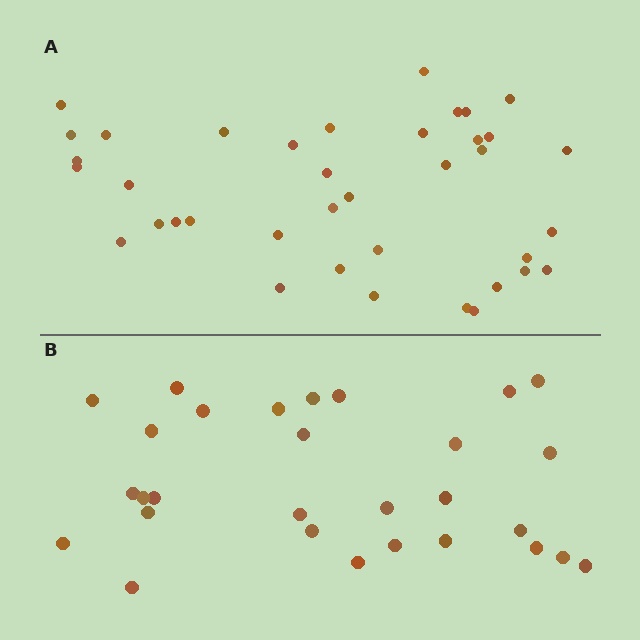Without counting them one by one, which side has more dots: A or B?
Region A (the top region) has more dots.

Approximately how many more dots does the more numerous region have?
Region A has roughly 8 or so more dots than region B.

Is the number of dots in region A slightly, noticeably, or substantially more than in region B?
Region A has noticeably more, but not dramatically so. The ratio is roughly 1.3 to 1.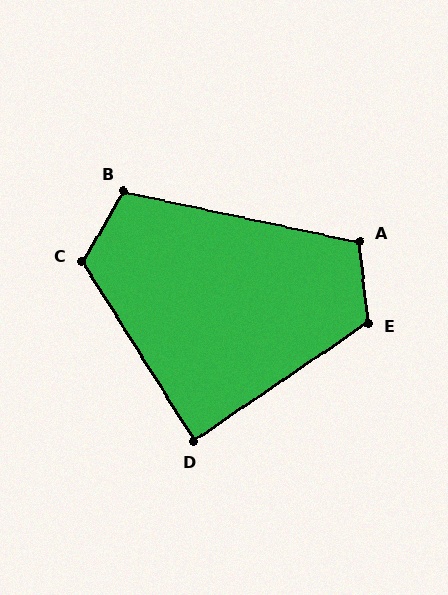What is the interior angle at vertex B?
Approximately 108 degrees (obtuse).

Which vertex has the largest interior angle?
E, at approximately 118 degrees.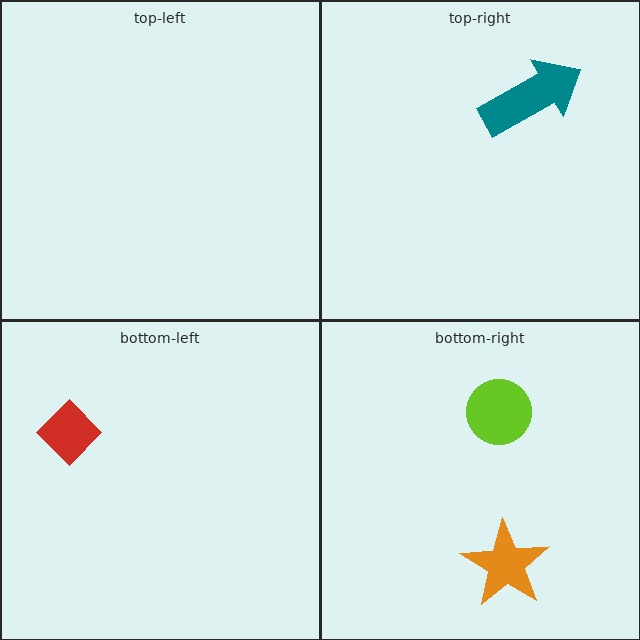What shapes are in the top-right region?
The teal arrow.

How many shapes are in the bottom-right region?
2.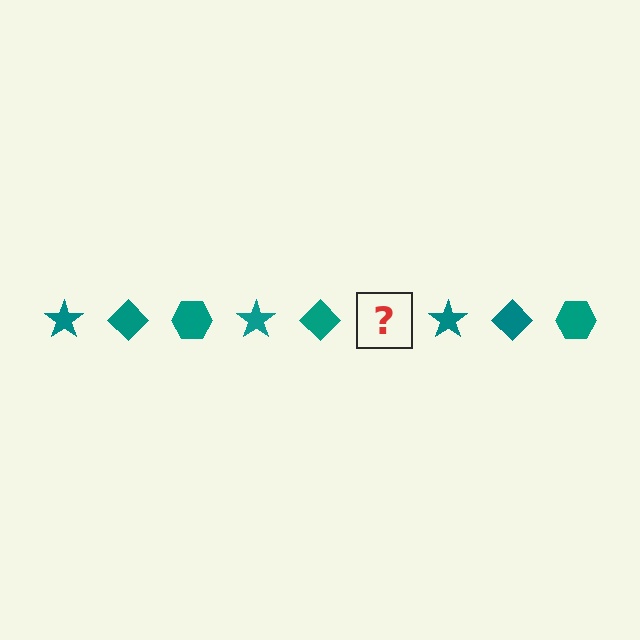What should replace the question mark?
The question mark should be replaced with a teal hexagon.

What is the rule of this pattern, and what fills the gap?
The rule is that the pattern cycles through star, diamond, hexagon shapes in teal. The gap should be filled with a teal hexagon.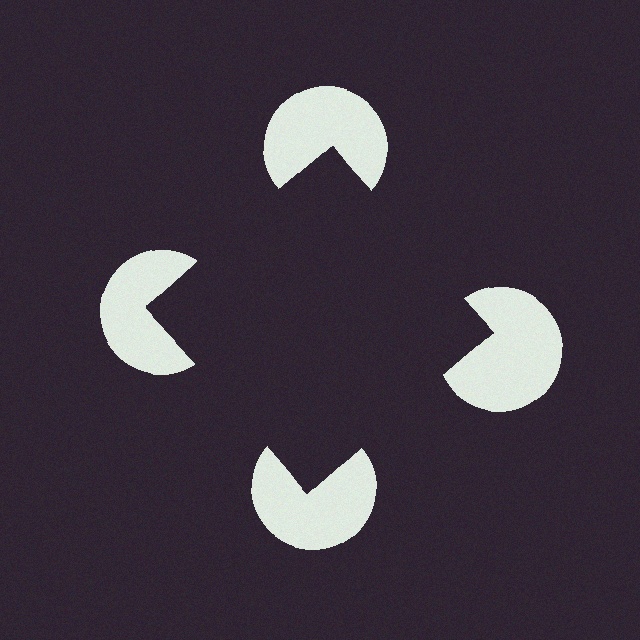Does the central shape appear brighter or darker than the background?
It typically appears slightly darker than the background, even though no actual brightness change is drawn.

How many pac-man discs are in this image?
There are 4 — one at each vertex of the illusory square.